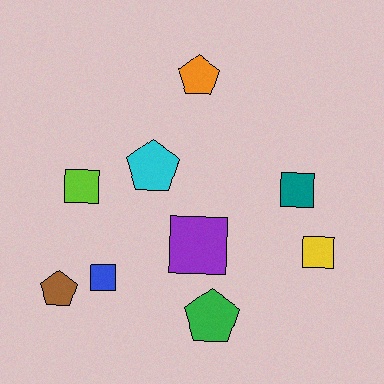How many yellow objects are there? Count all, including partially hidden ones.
There is 1 yellow object.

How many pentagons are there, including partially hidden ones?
There are 4 pentagons.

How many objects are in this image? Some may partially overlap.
There are 9 objects.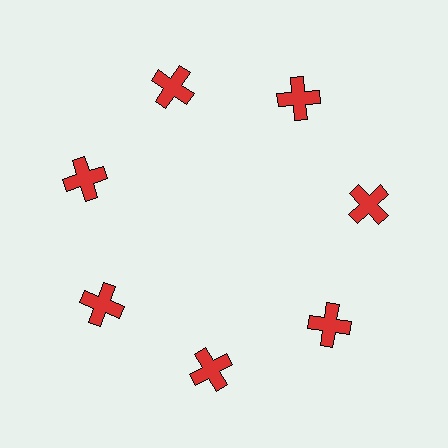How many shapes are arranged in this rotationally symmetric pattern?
There are 7 shapes, arranged in 7 groups of 1.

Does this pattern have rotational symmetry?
Yes, this pattern has 7-fold rotational symmetry. It looks the same after rotating 51 degrees around the center.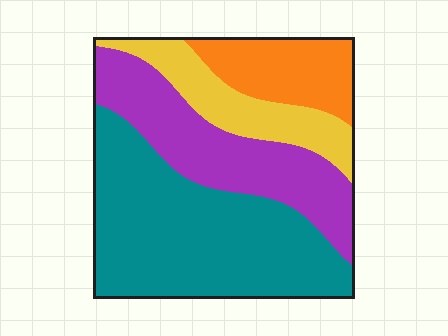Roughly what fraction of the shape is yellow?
Yellow covers roughly 15% of the shape.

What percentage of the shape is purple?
Purple covers around 25% of the shape.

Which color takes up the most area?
Teal, at roughly 45%.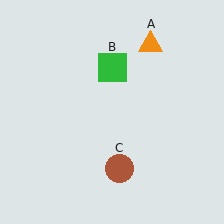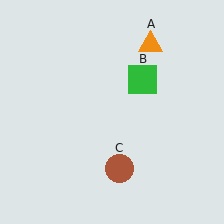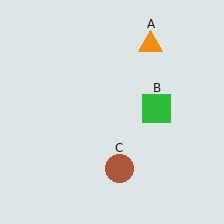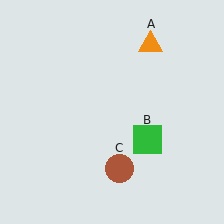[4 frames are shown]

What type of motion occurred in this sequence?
The green square (object B) rotated clockwise around the center of the scene.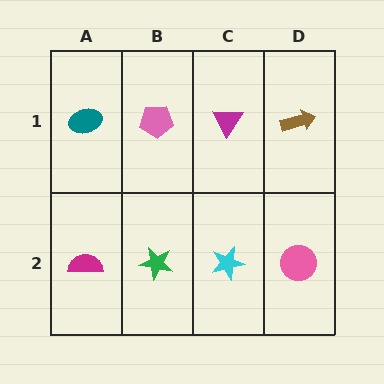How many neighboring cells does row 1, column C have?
3.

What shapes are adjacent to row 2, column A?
A teal ellipse (row 1, column A), a green star (row 2, column B).